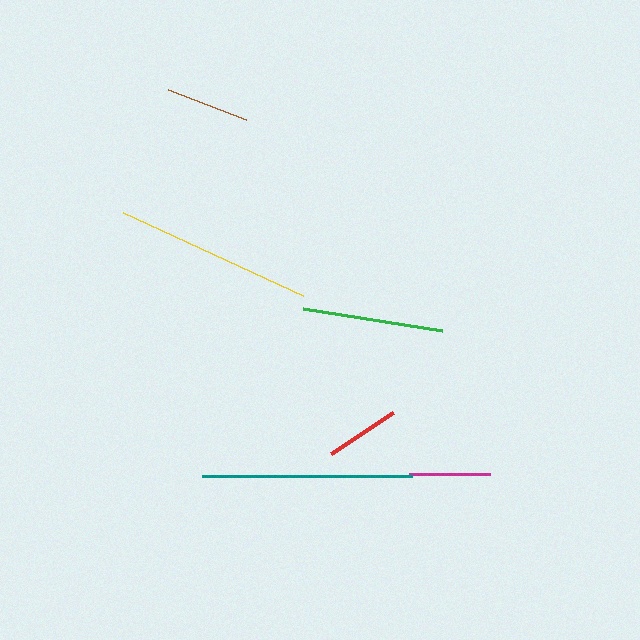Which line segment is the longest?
The teal line is the longest at approximately 209 pixels.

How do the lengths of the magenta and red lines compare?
The magenta and red lines are approximately the same length.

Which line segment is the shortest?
The red line is the shortest at approximately 74 pixels.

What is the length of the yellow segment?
The yellow segment is approximately 198 pixels long.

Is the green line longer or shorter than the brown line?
The green line is longer than the brown line.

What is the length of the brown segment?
The brown segment is approximately 83 pixels long.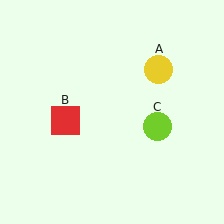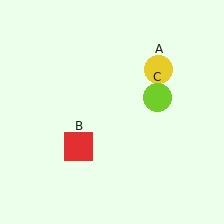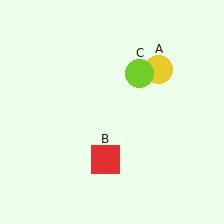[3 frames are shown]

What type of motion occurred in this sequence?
The red square (object B), lime circle (object C) rotated counterclockwise around the center of the scene.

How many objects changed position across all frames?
2 objects changed position: red square (object B), lime circle (object C).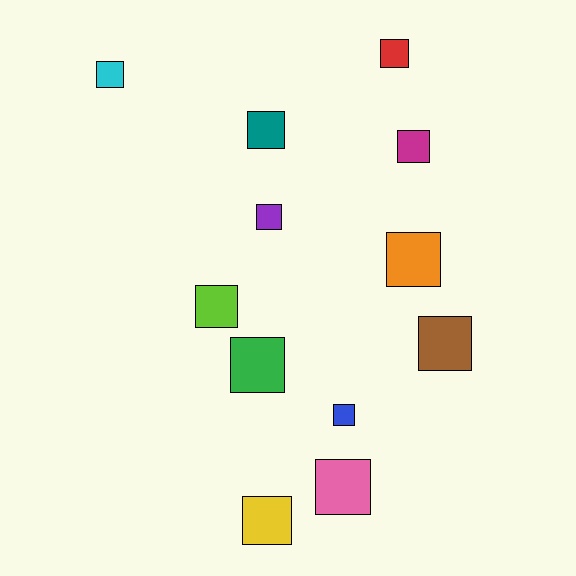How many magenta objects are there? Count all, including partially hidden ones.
There is 1 magenta object.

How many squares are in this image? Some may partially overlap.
There are 12 squares.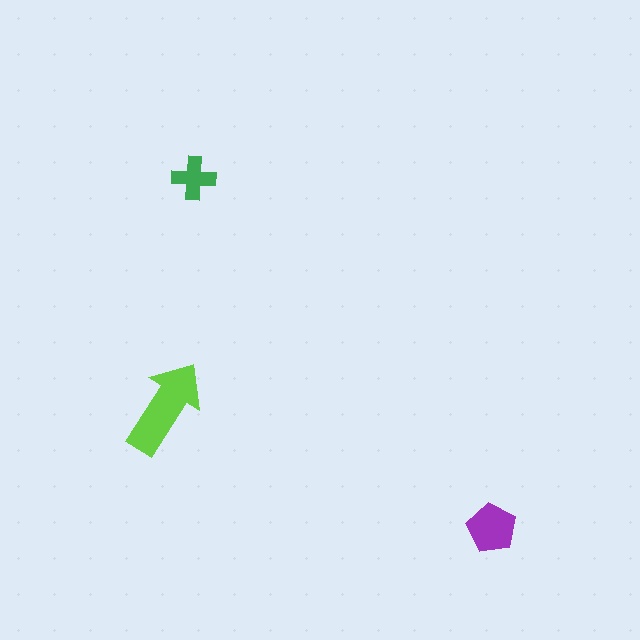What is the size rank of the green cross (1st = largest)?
3rd.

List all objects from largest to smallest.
The lime arrow, the purple pentagon, the green cross.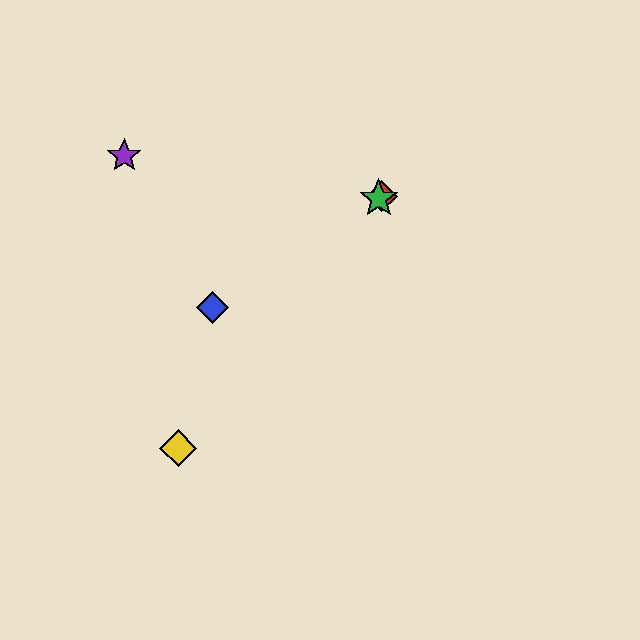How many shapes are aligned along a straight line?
3 shapes (the red diamond, the blue diamond, the green star) are aligned along a straight line.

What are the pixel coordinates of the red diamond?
The red diamond is at (382, 196).